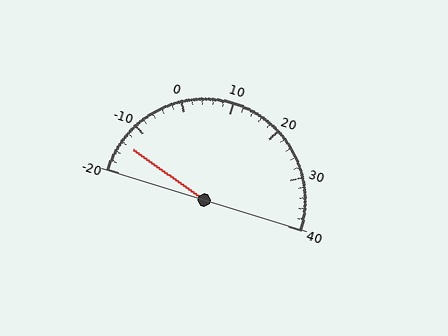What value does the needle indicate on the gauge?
The needle indicates approximately -14.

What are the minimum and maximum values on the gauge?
The gauge ranges from -20 to 40.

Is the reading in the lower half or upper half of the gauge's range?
The reading is in the lower half of the range (-20 to 40).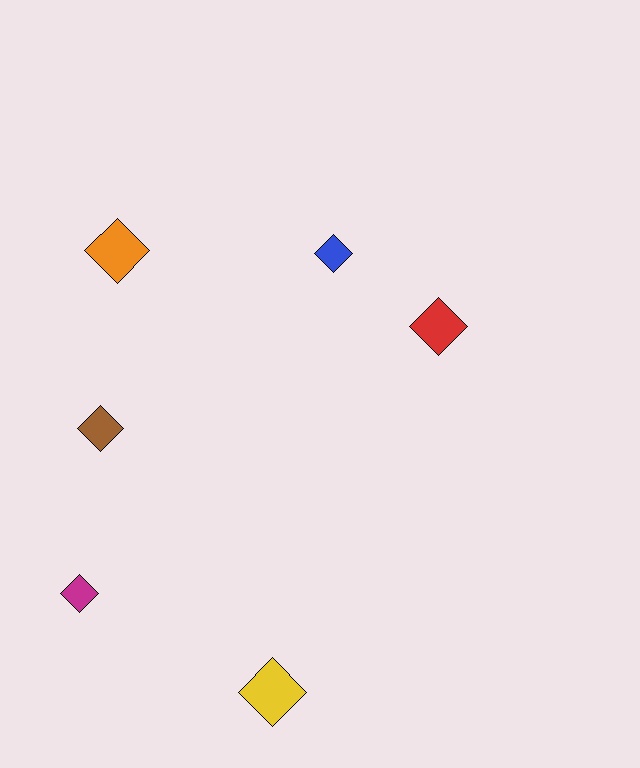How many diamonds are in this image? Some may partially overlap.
There are 6 diamonds.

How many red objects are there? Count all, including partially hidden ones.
There is 1 red object.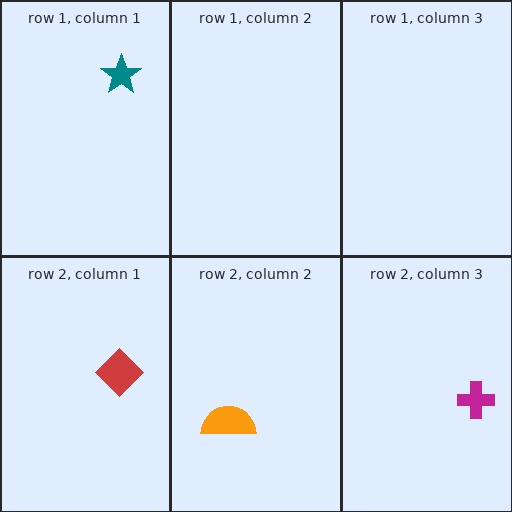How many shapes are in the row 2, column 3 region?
1.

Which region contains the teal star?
The row 1, column 1 region.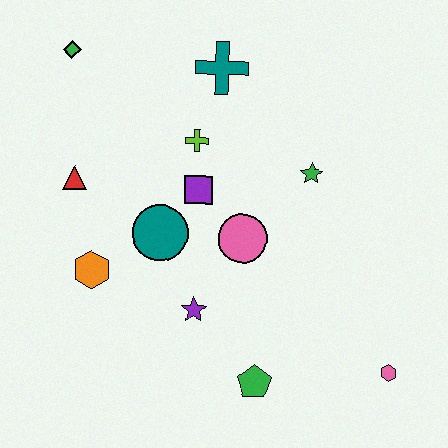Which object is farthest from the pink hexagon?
The green diamond is farthest from the pink hexagon.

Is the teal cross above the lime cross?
Yes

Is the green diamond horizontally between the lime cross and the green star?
No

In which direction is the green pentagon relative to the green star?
The green pentagon is below the green star.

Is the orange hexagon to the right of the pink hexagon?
No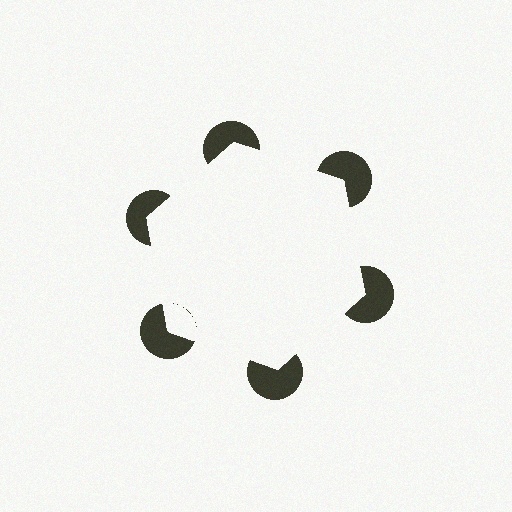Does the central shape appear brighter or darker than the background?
It typically appears slightly brighter than the background, even though no actual brightness change is drawn.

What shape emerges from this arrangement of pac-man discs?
An illusory hexagon — its edges are inferred from the aligned wedge cuts in the pac-man discs, not physically drawn.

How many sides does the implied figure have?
6 sides.